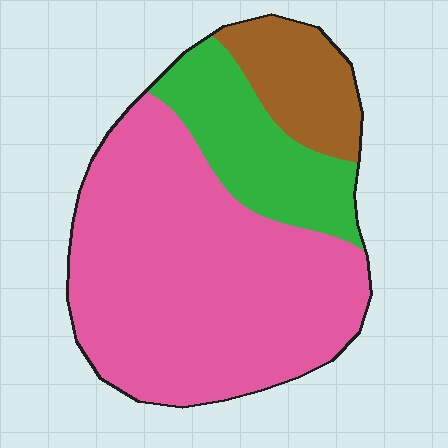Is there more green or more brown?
Green.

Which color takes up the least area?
Brown, at roughly 15%.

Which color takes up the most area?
Pink, at roughly 65%.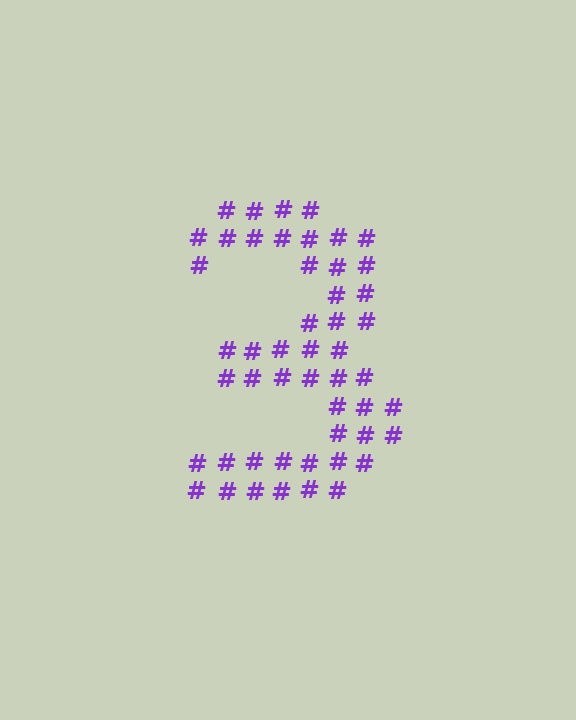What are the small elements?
The small elements are hash symbols.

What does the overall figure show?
The overall figure shows the digit 3.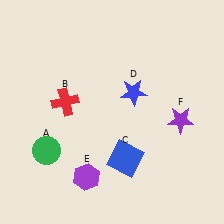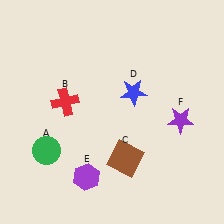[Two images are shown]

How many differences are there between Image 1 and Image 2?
There is 1 difference between the two images.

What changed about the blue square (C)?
In Image 1, C is blue. In Image 2, it changed to brown.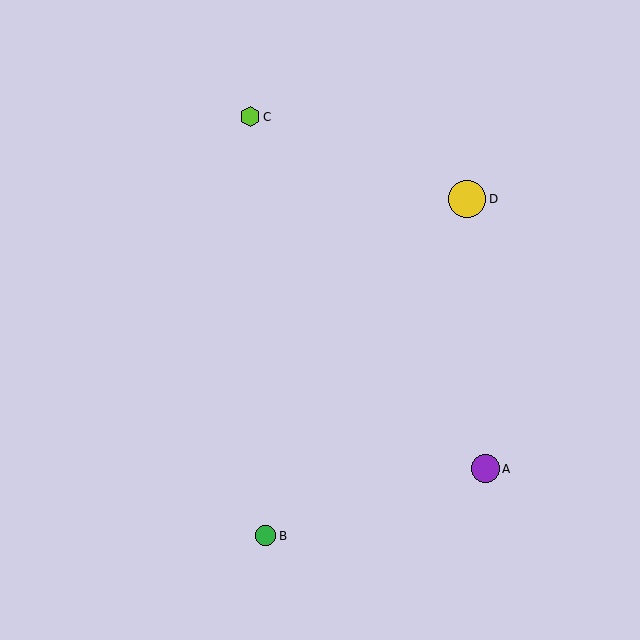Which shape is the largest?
The yellow circle (labeled D) is the largest.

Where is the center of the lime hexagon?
The center of the lime hexagon is at (250, 117).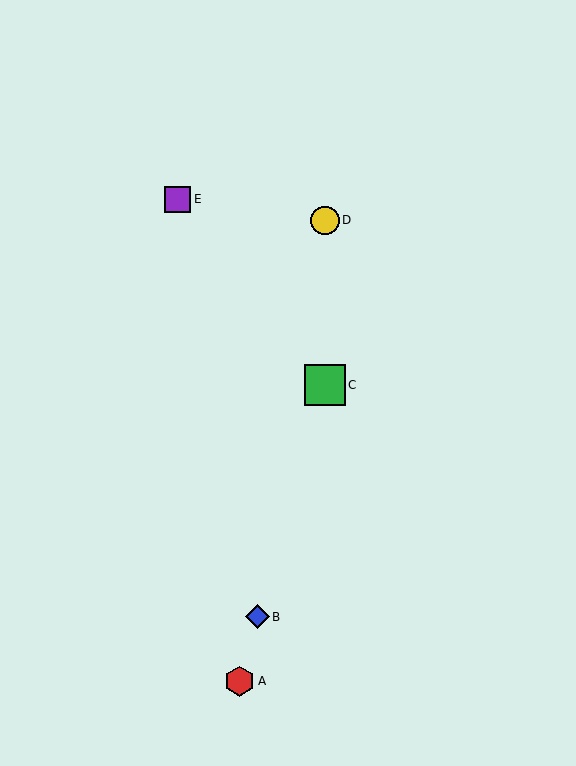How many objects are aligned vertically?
2 objects (C, D) are aligned vertically.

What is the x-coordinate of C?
Object C is at x≈325.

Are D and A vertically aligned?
No, D is at x≈325 and A is at x≈240.